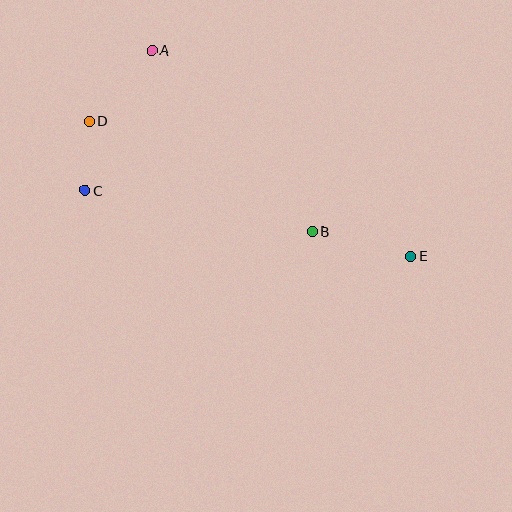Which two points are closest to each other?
Points C and D are closest to each other.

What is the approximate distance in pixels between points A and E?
The distance between A and E is approximately 331 pixels.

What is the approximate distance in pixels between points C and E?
The distance between C and E is approximately 332 pixels.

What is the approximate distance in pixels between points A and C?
The distance between A and C is approximately 155 pixels.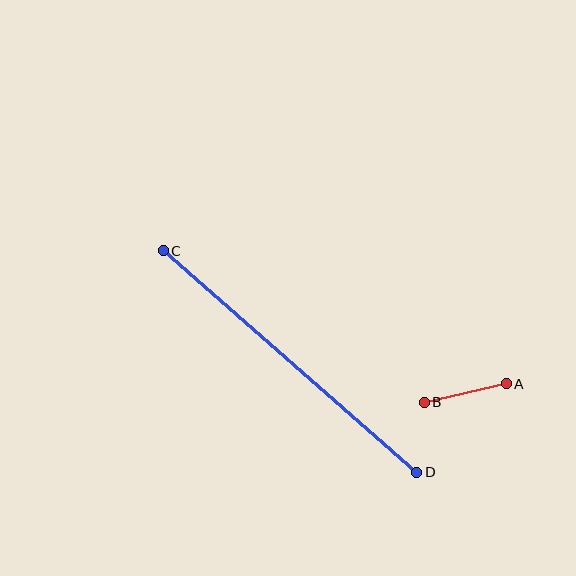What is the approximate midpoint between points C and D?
The midpoint is at approximately (290, 361) pixels.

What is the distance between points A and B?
The distance is approximately 84 pixels.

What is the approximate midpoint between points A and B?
The midpoint is at approximately (465, 393) pixels.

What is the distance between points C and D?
The distance is approximately 336 pixels.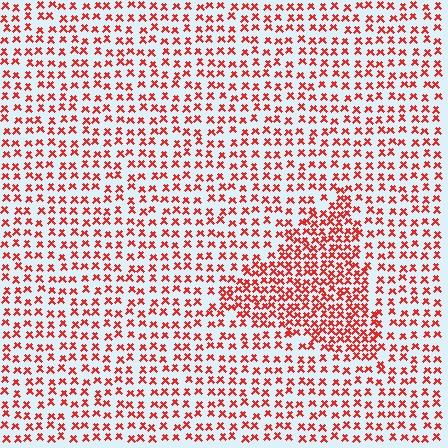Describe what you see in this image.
The image contains small red elements arranged at two different densities. A triangle-shaped region is visible where the elements are more densely packed than the surrounding area.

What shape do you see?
I see a triangle.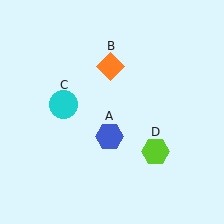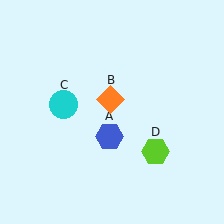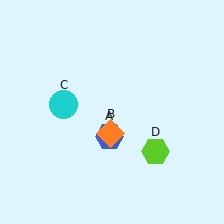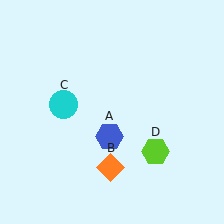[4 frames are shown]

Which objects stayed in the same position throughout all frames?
Blue hexagon (object A) and cyan circle (object C) and lime hexagon (object D) remained stationary.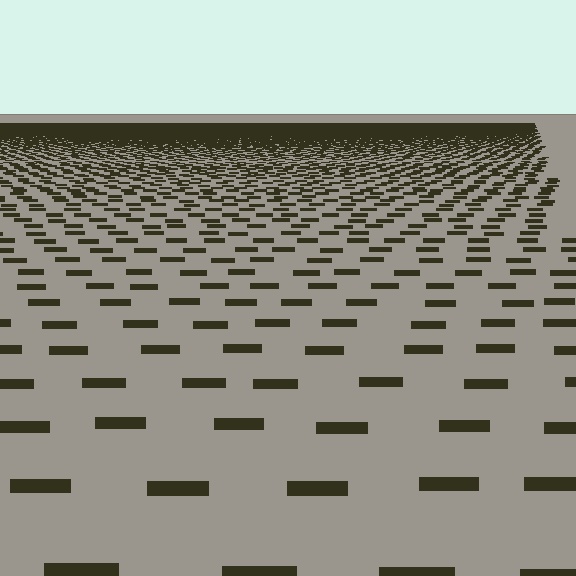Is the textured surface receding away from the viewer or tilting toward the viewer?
The surface is receding away from the viewer. Texture elements get smaller and denser toward the top.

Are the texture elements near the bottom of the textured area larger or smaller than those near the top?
Larger. Near the bottom, elements are closer to the viewer and appear at a bigger on-screen size.